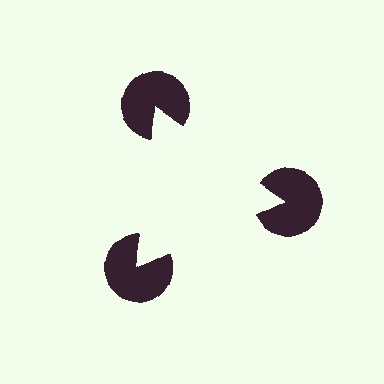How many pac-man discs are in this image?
There are 3 — one at each vertex of the illusory triangle.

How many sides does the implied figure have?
3 sides.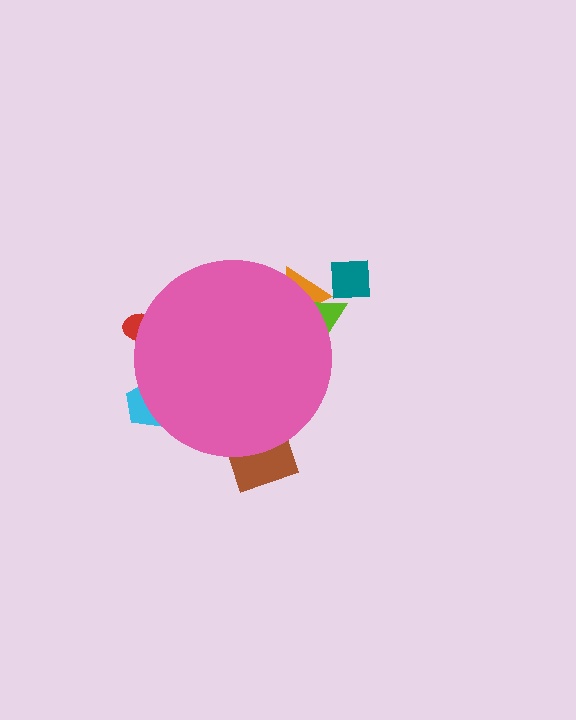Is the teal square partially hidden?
No, the teal square is fully visible.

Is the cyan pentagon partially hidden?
Yes, the cyan pentagon is partially hidden behind the pink circle.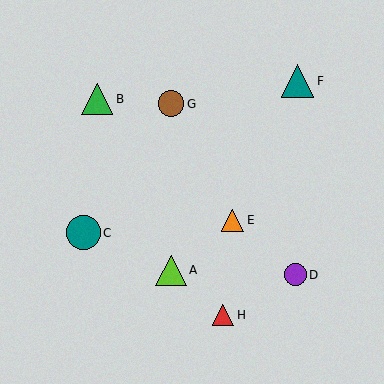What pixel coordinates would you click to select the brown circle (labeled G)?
Click at (171, 104) to select the brown circle G.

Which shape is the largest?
The teal circle (labeled C) is the largest.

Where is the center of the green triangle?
The center of the green triangle is at (97, 99).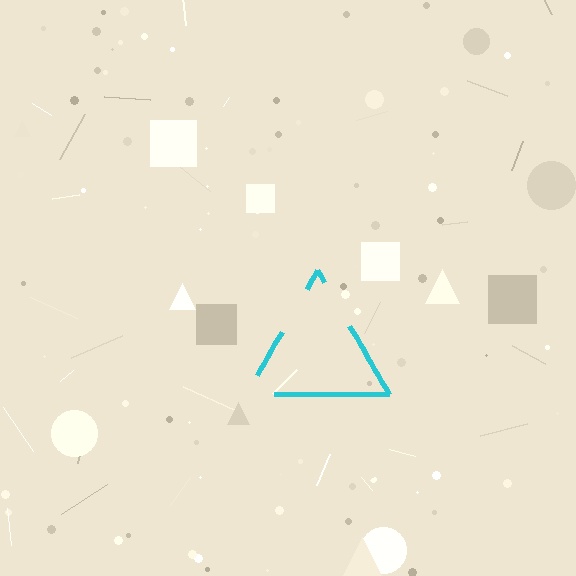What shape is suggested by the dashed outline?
The dashed outline suggests a triangle.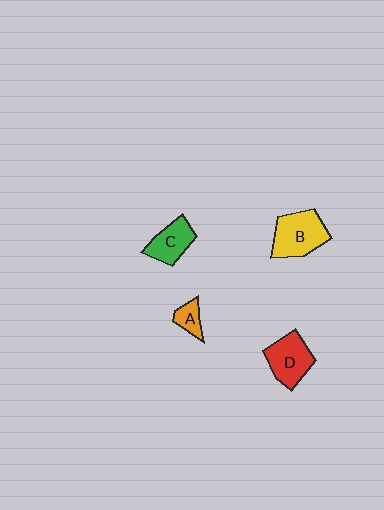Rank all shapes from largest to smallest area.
From largest to smallest: B (yellow), D (red), C (green), A (orange).